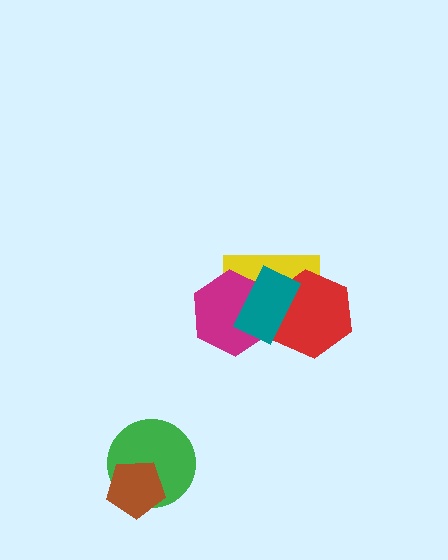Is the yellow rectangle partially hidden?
Yes, it is partially covered by another shape.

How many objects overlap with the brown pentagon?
1 object overlaps with the brown pentagon.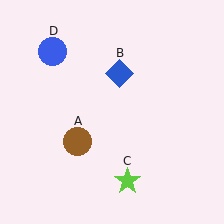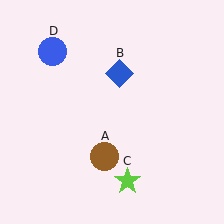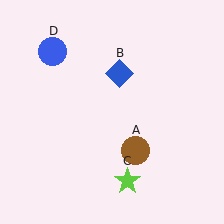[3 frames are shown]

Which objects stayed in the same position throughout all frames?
Blue diamond (object B) and lime star (object C) and blue circle (object D) remained stationary.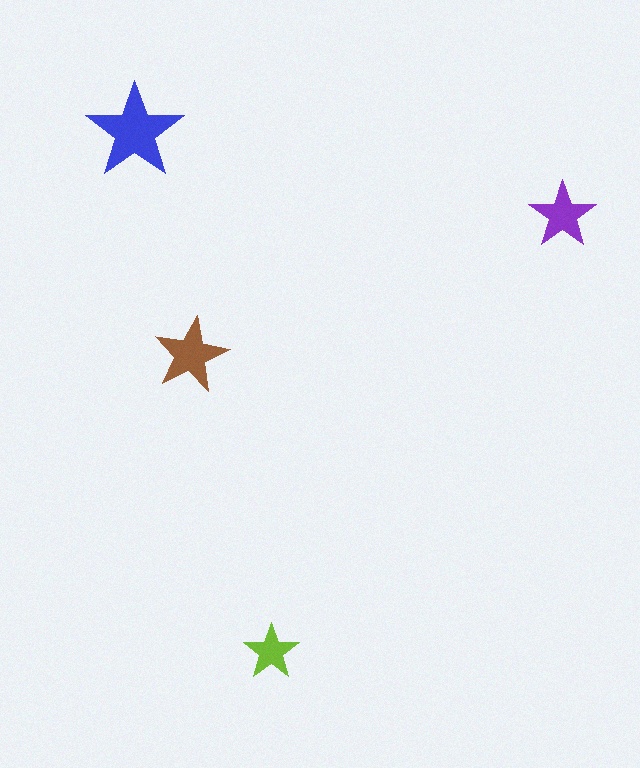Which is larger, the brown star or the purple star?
The brown one.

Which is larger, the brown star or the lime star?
The brown one.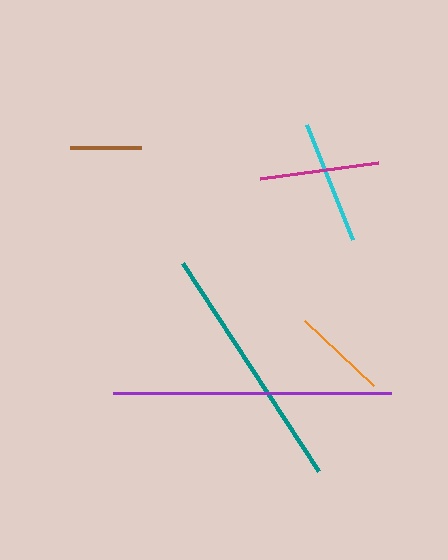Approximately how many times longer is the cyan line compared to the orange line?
The cyan line is approximately 1.3 times the length of the orange line.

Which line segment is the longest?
The purple line is the longest at approximately 278 pixels.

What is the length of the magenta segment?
The magenta segment is approximately 119 pixels long.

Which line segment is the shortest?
The brown line is the shortest at approximately 70 pixels.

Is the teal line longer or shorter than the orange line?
The teal line is longer than the orange line.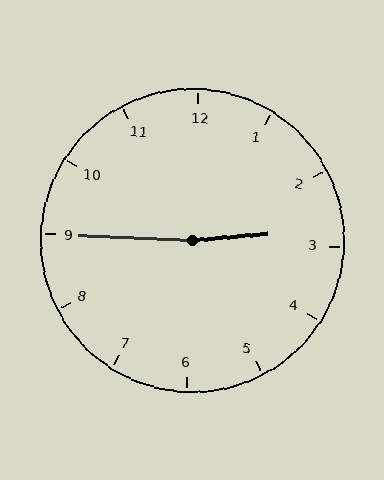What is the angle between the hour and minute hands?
Approximately 172 degrees.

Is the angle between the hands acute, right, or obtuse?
It is obtuse.